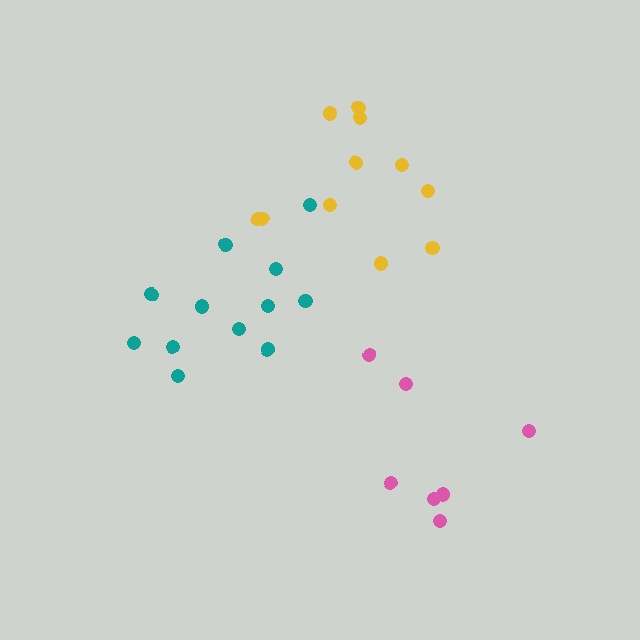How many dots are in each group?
Group 1: 11 dots, Group 2: 7 dots, Group 3: 12 dots (30 total).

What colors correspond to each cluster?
The clusters are colored: yellow, pink, teal.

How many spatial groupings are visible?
There are 3 spatial groupings.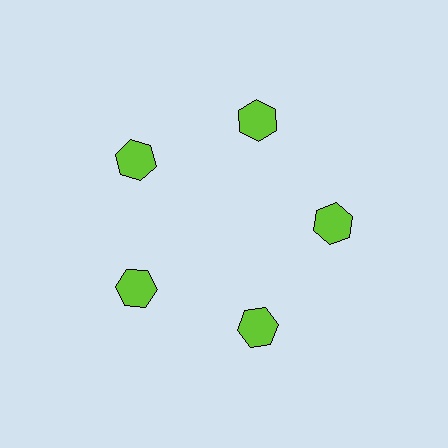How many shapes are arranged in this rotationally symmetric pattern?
There are 5 shapes, arranged in 5 groups of 1.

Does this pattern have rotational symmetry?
Yes, this pattern has 5-fold rotational symmetry. It looks the same after rotating 72 degrees around the center.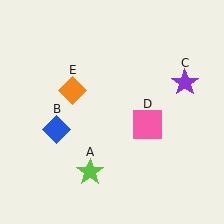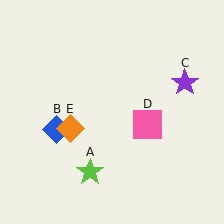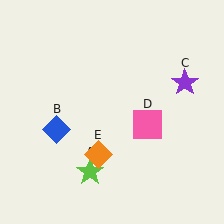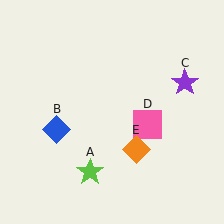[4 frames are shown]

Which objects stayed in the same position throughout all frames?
Lime star (object A) and blue diamond (object B) and purple star (object C) and pink square (object D) remained stationary.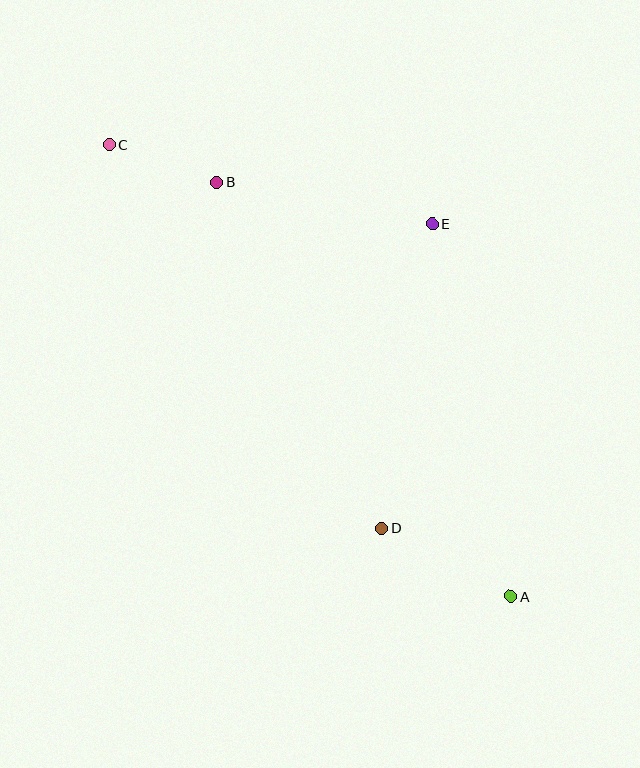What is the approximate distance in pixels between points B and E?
The distance between B and E is approximately 220 pixels.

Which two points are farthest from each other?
Points A and C are farthest from each other.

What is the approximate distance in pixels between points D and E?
The distance between D and E is approximately 308 pixels.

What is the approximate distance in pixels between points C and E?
The distance between C and E is approximately 333 pixels.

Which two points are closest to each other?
Points B and C are closest to each other.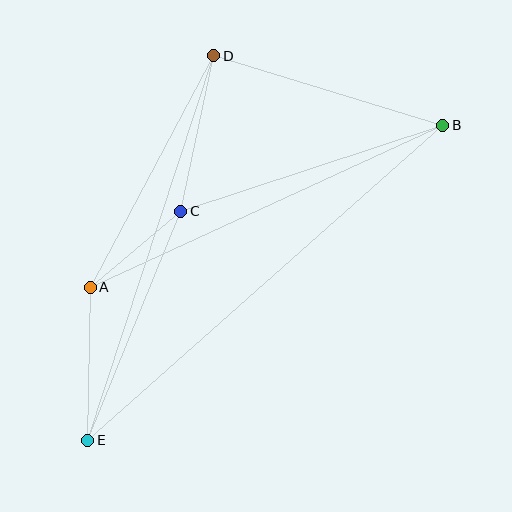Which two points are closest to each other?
Points A and C are closest to each other.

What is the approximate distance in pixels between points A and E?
The distance between A and E is approximately 153 pixels.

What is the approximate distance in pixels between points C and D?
The distance between C and D is approximately 159 pixels.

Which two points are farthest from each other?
Points B and E are farthest from each other.